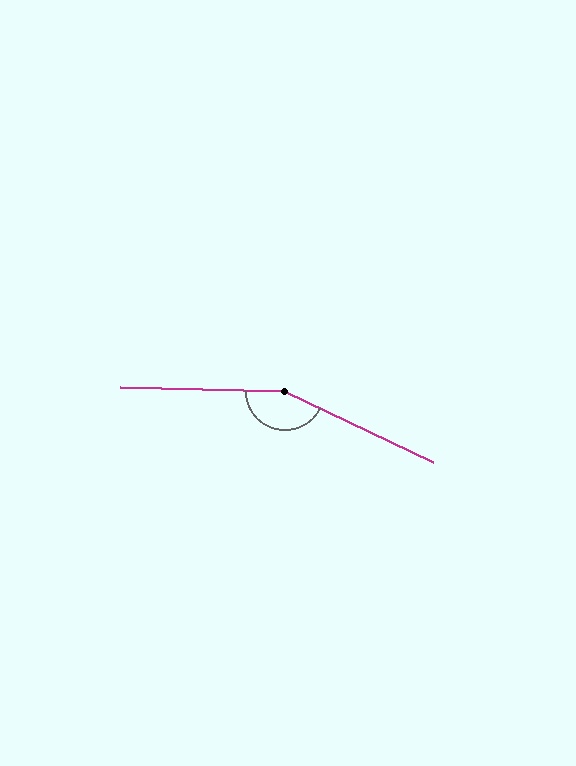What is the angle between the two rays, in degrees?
Approximately 156 degrees.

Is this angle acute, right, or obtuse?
It is obtuse.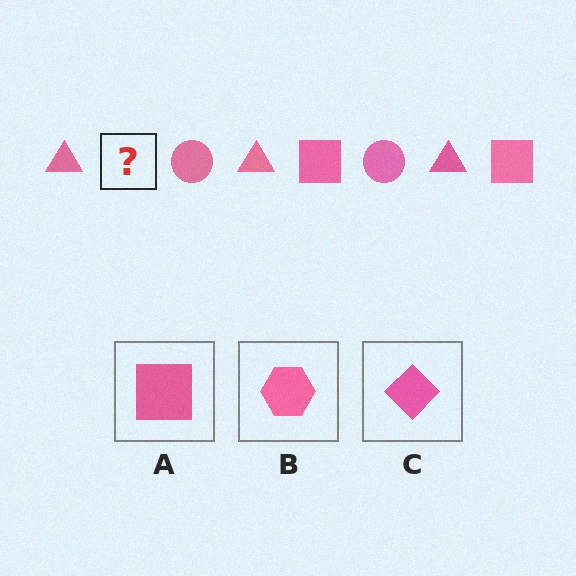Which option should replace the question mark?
Option A.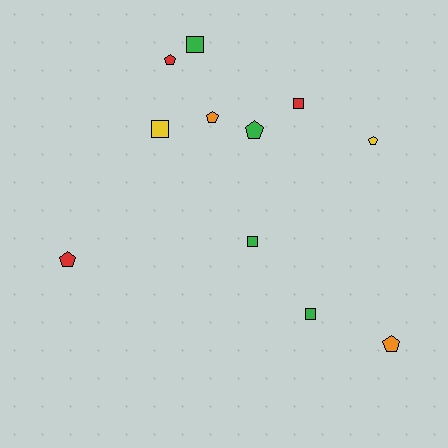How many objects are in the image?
There are 11 objects.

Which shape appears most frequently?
Pentagon, with 6 objects.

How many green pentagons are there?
There is 1 green pentagon.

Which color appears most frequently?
Green, with 4 objects.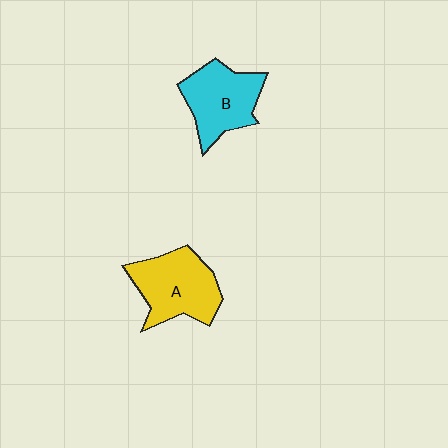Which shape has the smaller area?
Shape B (cyan).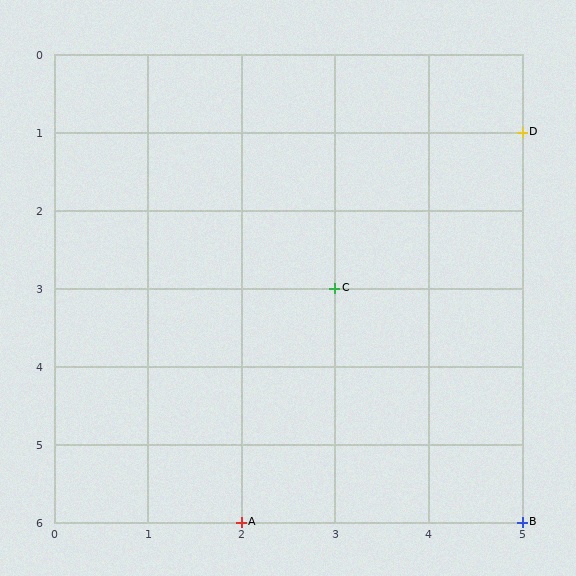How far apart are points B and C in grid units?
Points B and C are 2 columns and 3 rows apart (about 3.6 grid units diagonally).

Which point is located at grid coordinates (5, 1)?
Point D is at (5, 1).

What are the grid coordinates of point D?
Point D is at grid coordinates (5, 1).